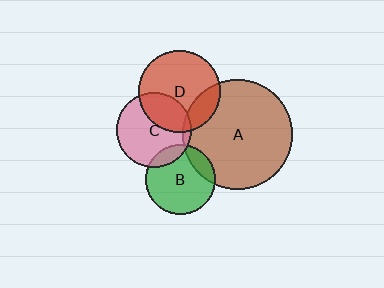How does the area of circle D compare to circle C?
Approximately 1.2 times.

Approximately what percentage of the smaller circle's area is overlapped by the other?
Approximately 15%.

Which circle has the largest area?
Circle A (brown).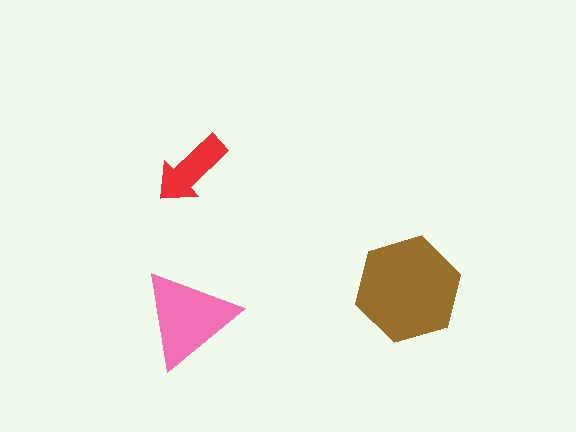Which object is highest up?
The red arrow is topmost.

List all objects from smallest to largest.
The red arrow, the pink triangle, the brown hexagon.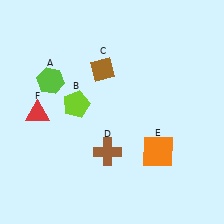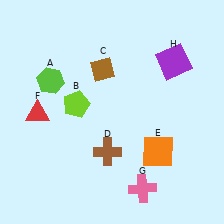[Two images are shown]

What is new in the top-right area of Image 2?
A purple square (H) was added in the top-right area of Image 2.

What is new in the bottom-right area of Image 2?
A pink cross (G) was added in the bottom-right area of Image 2.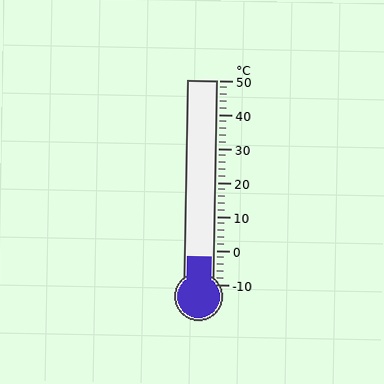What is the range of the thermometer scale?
The thermometer scale ranges from -10°C to 50°C.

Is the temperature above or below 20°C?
The temperature is below 20°C.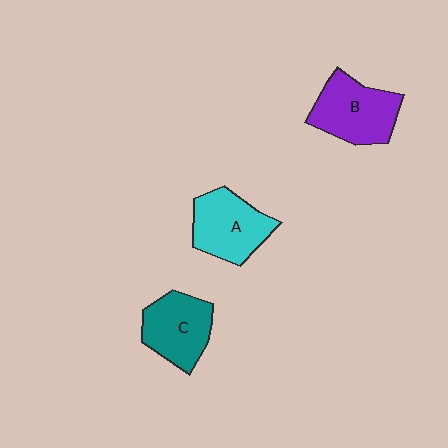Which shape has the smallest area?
Shape C (teal).